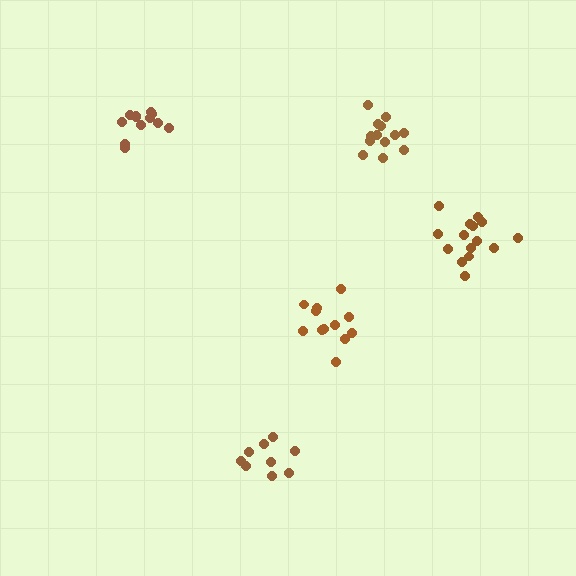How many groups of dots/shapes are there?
There are 5 groups.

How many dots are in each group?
Group 1: 15 dots, Group 2: 12 dots, Group 3: 13 dots, Group 4: 9 dots, Group 5: 12 dots (61 total).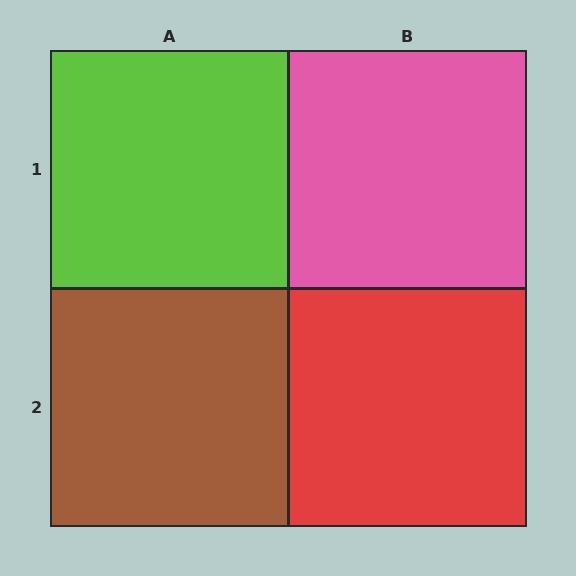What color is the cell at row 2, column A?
Brown.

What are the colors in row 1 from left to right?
Lime, pink.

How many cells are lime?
1 cell is lime.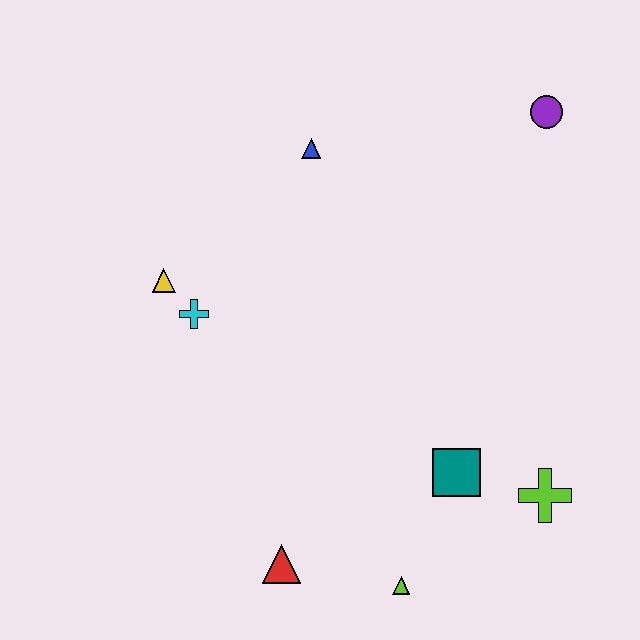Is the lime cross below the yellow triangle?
Yes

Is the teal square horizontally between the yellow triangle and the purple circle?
Yes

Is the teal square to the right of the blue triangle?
Yes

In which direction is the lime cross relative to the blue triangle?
The lime cross is below the blue triangle.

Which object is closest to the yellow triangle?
The cyan cross is closest to the yellow triangle.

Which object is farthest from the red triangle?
The purple circle is farthest from the red triangle.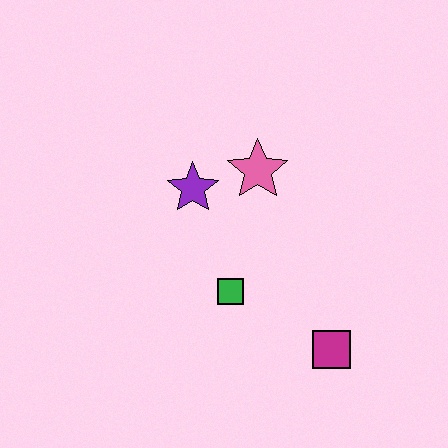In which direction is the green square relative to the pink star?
The green square is below the pink star.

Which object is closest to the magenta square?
The green square is closest to the magenta square.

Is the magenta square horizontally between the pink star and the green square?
No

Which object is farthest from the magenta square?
The purple star is farthest from the magenta square.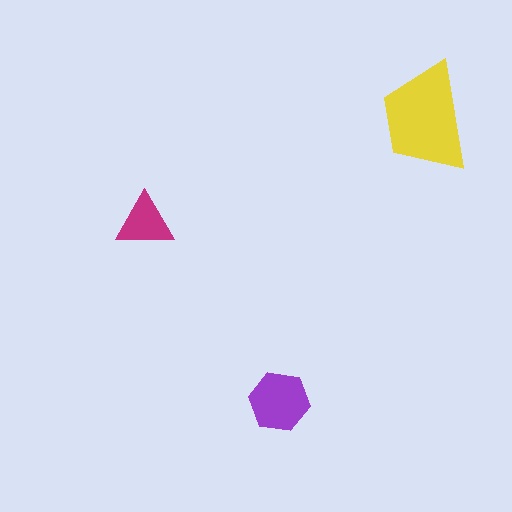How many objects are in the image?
There are 3 objects in the image.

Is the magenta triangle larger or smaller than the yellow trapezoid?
Smaller.